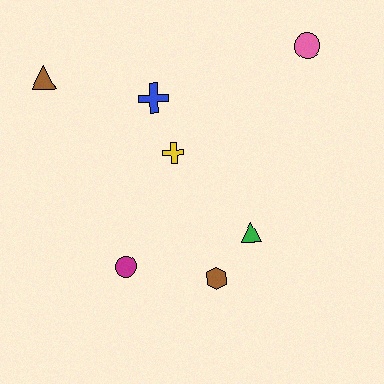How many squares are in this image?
There are no squares.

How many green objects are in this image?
There is 1 green object.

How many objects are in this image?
There are 7 objects.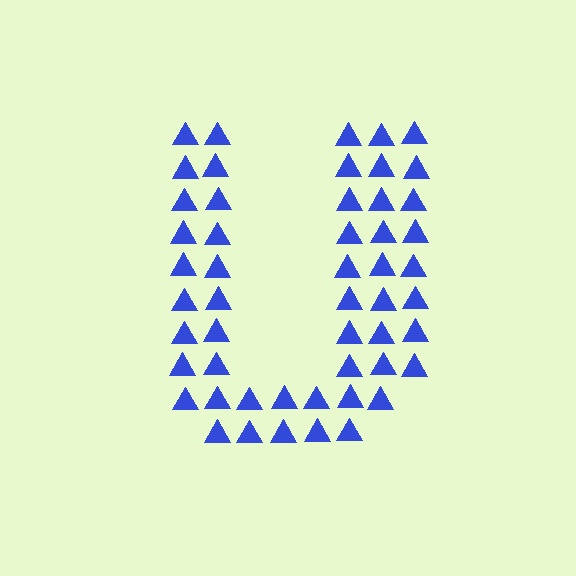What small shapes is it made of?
It is made of small triangles.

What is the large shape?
The large shape is the letter U.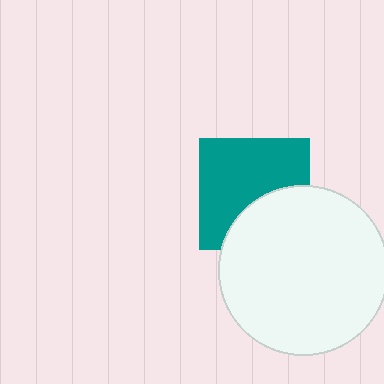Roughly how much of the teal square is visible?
About half of it is visible (roughly 65%).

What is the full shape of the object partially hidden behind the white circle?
The partially hidden object is a teal square.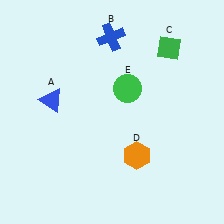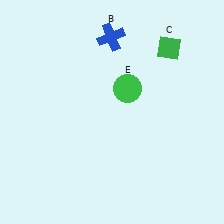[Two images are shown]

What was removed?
The orange hexagon (D), the blue triangle (A) were removed in Image 2.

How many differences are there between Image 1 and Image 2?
There are 2 differences between the two images.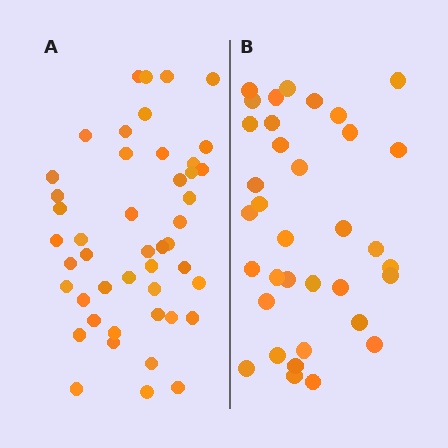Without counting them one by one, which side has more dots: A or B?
Region A (the left region) has more dots.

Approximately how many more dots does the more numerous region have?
Region A has roughly 12 or so more dots than region B.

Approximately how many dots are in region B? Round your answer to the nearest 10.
About 40 dots. (The exact count is 35, which rounds to 40.)